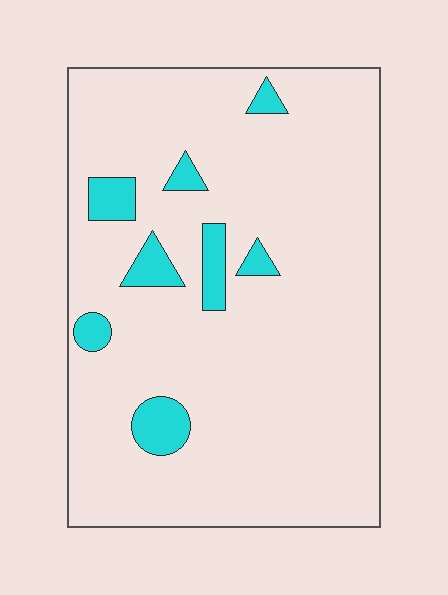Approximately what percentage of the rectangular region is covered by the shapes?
Approximately 10%.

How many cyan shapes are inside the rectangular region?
8.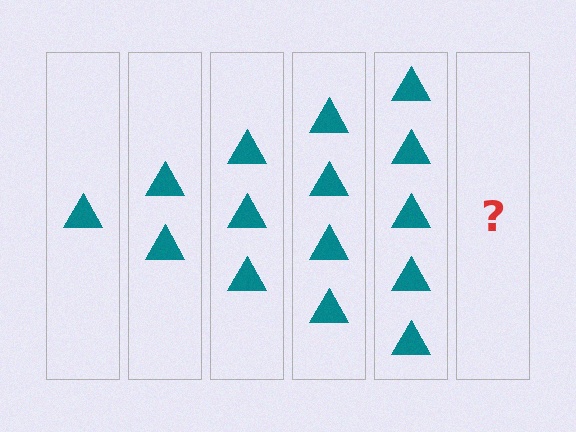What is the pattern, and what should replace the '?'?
The pattern is that each step adds one more triangle. The '?' should be 6 triangles.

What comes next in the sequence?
The next element should be 6 triangles.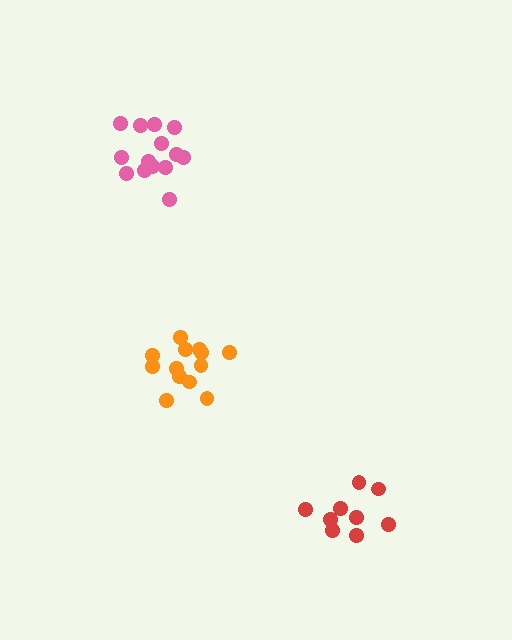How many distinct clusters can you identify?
There are 3 distinct clusters.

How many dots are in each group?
Group 1: 13 dots, Group 2: 9 dots, Group 3: 14 dots (36 total).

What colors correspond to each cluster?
The clusters are colored: orange, red, pink.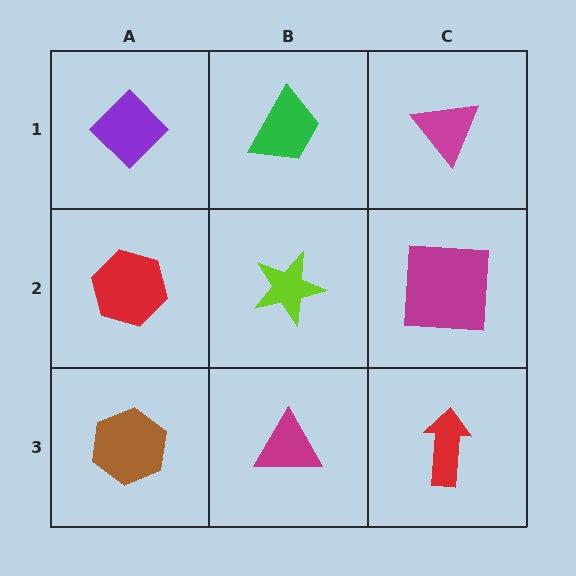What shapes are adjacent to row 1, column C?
A magenta square (row 2, column C), a green trapezoid (row 1, column B).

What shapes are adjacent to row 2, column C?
A magenta triangle (row 1, column C), a red arrow (row 3, column C), a lime star (row 2, column B).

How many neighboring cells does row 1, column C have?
2.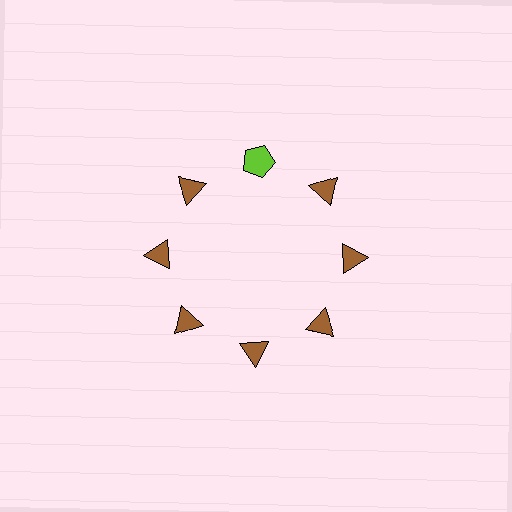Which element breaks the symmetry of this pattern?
The lime pentagon at roughly the 12 o'clock position breaks the symmetry. All other shapes are brown triangles.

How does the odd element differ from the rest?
It differs in both color (lime instead of brown) and shape (pentagon instead of triangle).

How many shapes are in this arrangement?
There are 8 shapes arranged in a ring pattern.